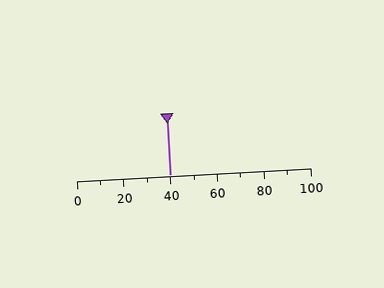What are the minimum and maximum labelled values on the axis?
The axis runs from 0 to 100.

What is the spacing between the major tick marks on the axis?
The major ticks are spaced 20 apart.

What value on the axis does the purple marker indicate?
The marker indicates approximately 40.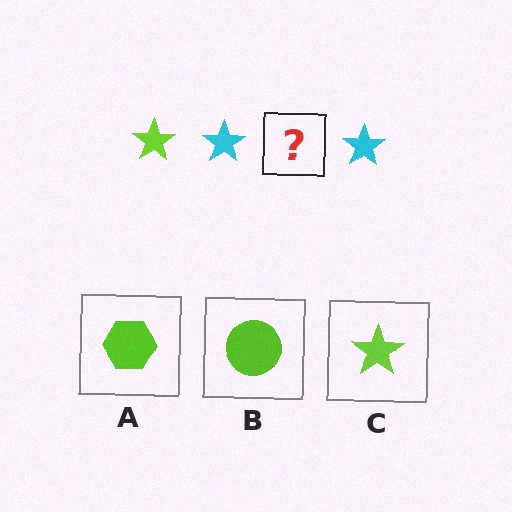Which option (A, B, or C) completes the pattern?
C.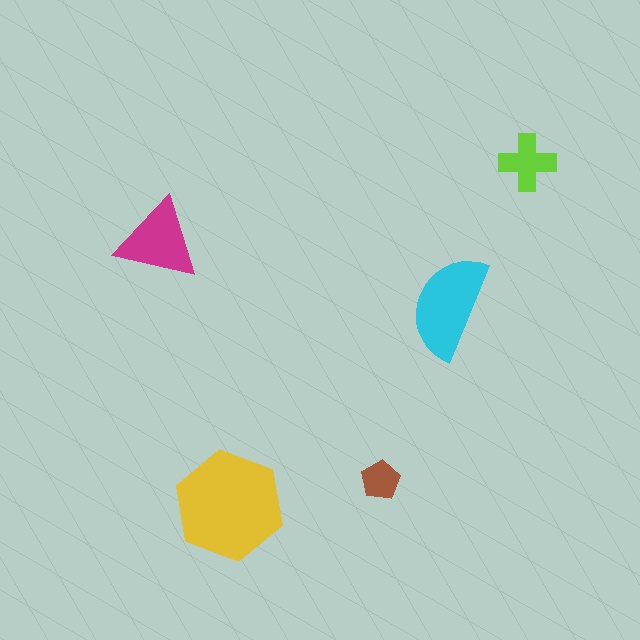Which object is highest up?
The lime cross is topmost.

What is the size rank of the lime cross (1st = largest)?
4th.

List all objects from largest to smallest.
The yellow hexagon, the cyan semicircle, the magenta triangle, the lime cross, the brown pentagon.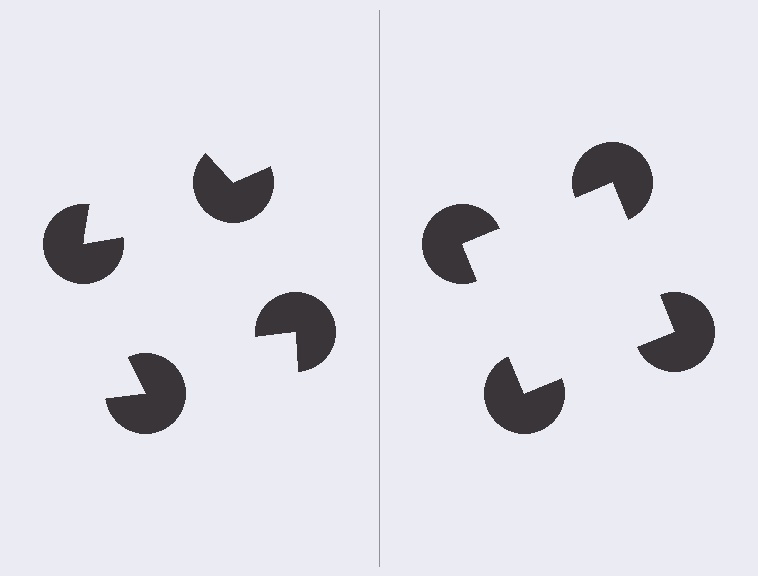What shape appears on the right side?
An illusory square.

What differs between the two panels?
The pac-man discs are positioned identically on both sides; only the wedge orientations differ. On the right they align to a square; on the left they are misaligned.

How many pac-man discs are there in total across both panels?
8 — 4 on each side.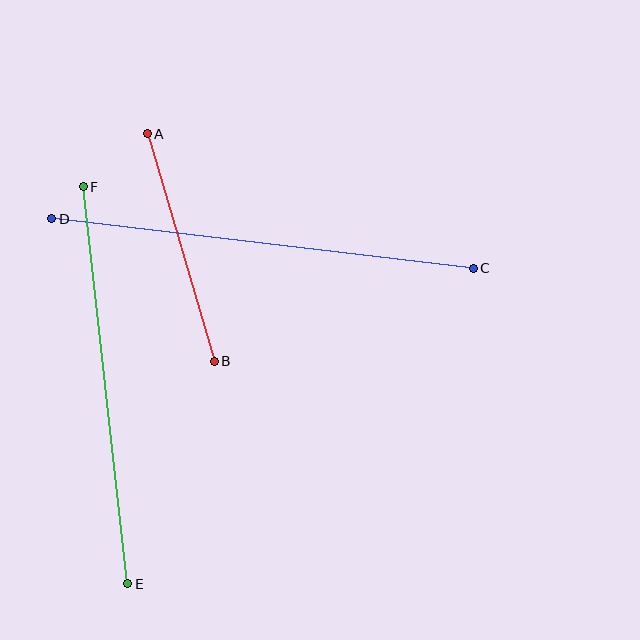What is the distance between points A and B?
The distance is approximately 237 pixels.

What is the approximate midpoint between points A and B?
The midpoint is at approximately (181, 247) pixels.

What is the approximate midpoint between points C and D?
The midpoint is at approximately (263, 244) pixels.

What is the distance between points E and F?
The distance is approximately 400 pixels.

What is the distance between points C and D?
The distance is approximately 424 pixels.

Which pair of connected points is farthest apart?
Points C and D are farthest apart.